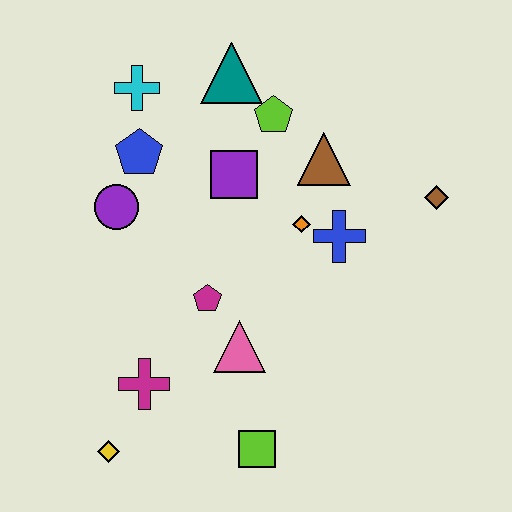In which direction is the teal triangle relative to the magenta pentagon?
The teal triangle is above the magenta pentagon.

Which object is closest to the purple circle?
The blue pentagon is closest to the purple circle.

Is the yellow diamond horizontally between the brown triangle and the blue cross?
No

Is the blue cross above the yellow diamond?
Yes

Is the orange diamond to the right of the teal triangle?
Yes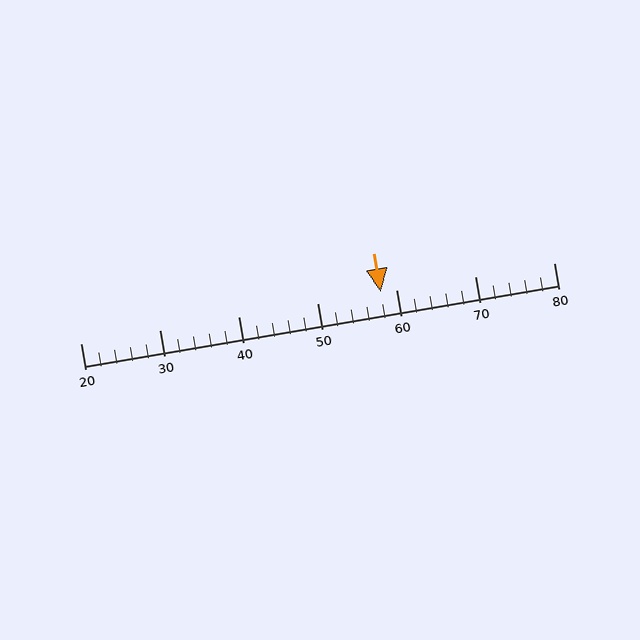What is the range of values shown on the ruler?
The ruler shows values from 20 to 80.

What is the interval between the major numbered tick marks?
The major tick marks are spaced 10 units apart.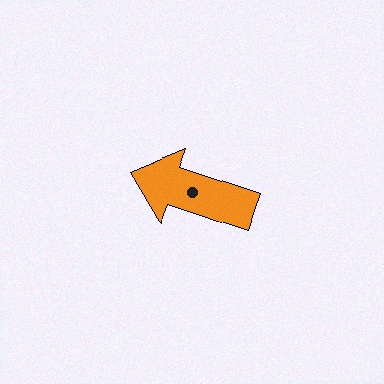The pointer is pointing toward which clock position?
Roughly 10 o'clock.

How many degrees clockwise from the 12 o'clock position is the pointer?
Approximately 289 degrees.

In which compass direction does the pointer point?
West.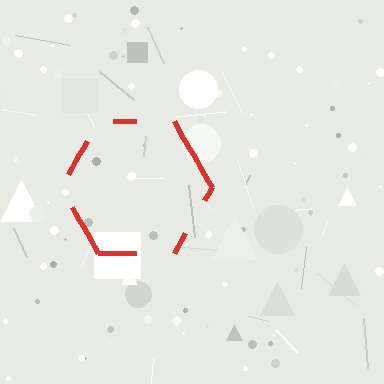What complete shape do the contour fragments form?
The contour fragments form a hexagon.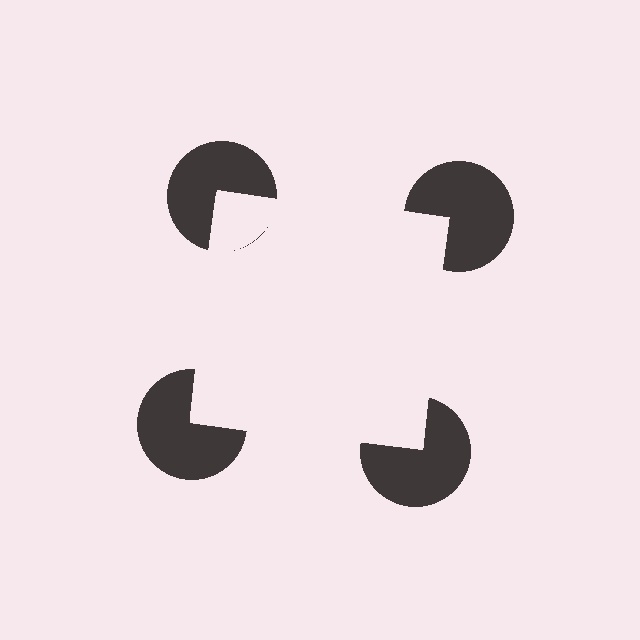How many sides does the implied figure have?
4 sides.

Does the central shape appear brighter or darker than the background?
It typically appears slightly brighter than the background, even though no actual brightness change is drawn.